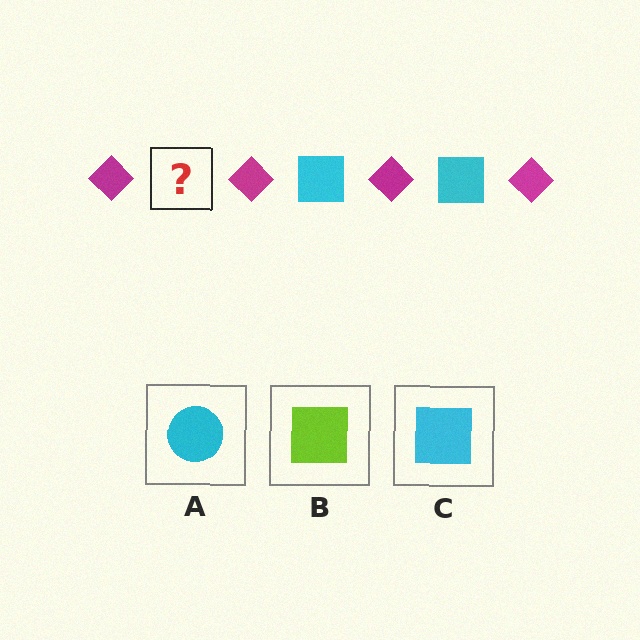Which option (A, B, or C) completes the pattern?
C.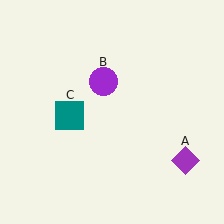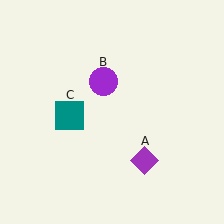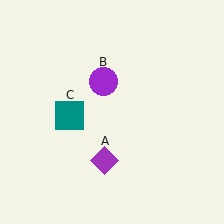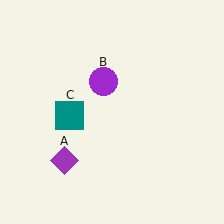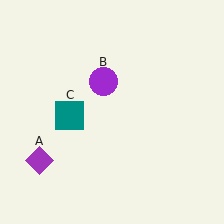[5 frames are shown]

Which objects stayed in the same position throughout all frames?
Purple circle (object B) and teal square (object C) remained stationary.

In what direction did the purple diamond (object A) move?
The purple diamond (object A) moved left.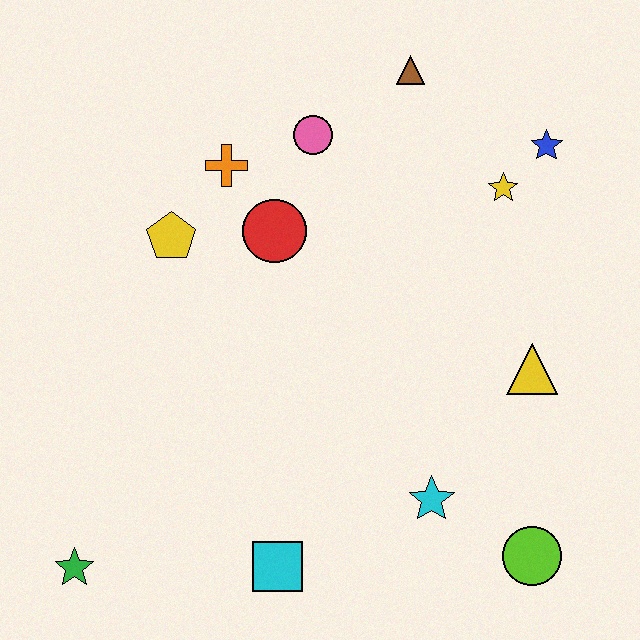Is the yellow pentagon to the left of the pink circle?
Yes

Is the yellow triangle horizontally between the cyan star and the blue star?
Yes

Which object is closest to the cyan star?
The lime circle is closest to the cyan star.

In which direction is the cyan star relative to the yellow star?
The cyan star is below the yellow star.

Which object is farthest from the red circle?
The lime circle is farthest from the red circle.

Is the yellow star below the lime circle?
No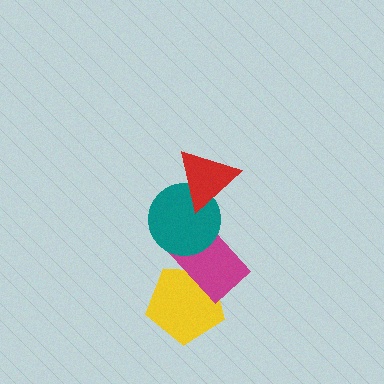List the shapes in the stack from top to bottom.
From top to bottom: the red triangle, the teal circle, the magenta rectangle, the yellow pentagon.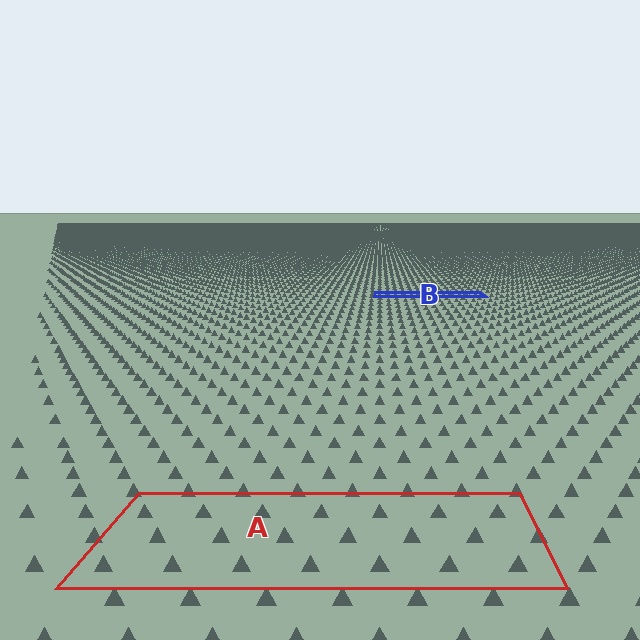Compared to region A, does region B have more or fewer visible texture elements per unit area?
Region B has more texture elements per unit area — they are packed more densely because it is farther away.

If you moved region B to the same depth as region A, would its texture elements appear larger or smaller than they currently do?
They would appear larger. At a closer depth, the same texture elements are projected at a bigger on-screen size.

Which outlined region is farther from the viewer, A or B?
Region B is farther from the viewer — the texture elements inside it appear smaller and more densely packed.